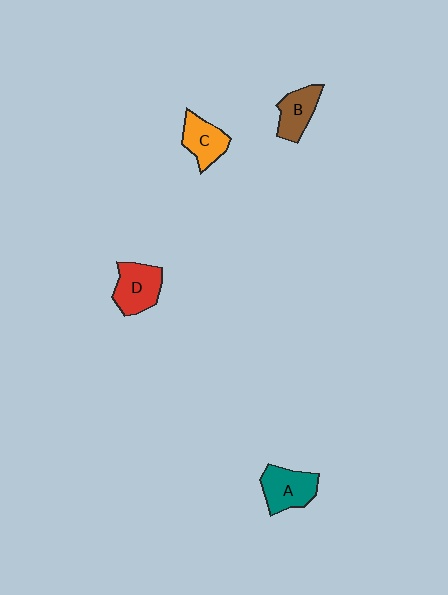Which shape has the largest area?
Shape D (red).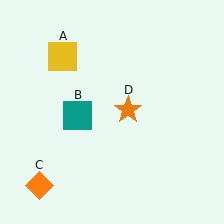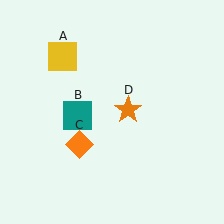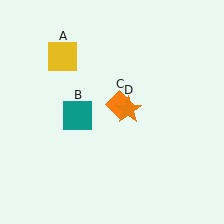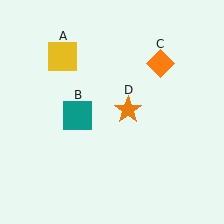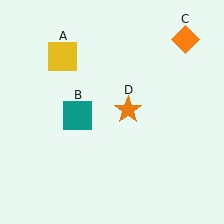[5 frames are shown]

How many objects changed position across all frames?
1 object changed position: orange diamond (object C).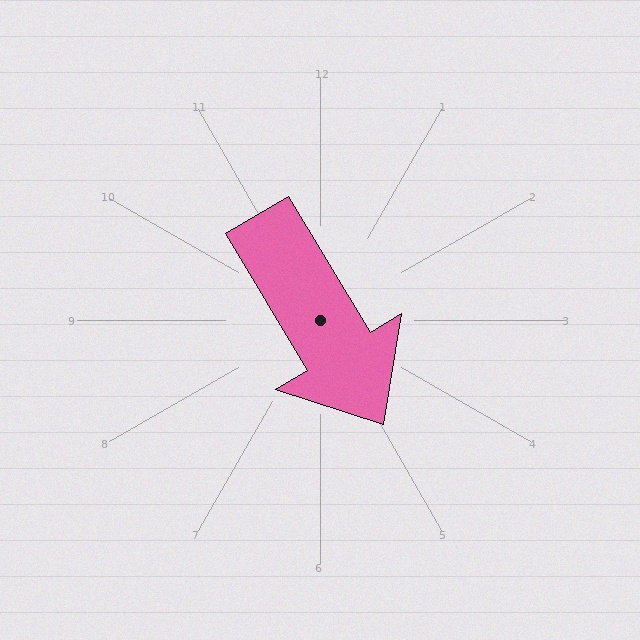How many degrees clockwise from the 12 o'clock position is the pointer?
Approximately 149 degrees.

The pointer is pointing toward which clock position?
Roughly 5 o'clock.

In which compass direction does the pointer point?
Southeast.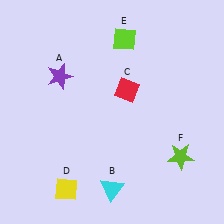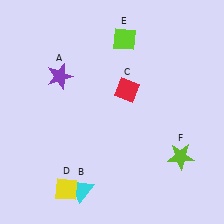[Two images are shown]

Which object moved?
The cyan triangle (B) moved left.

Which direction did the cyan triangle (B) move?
The cyan triangle (B) moved left.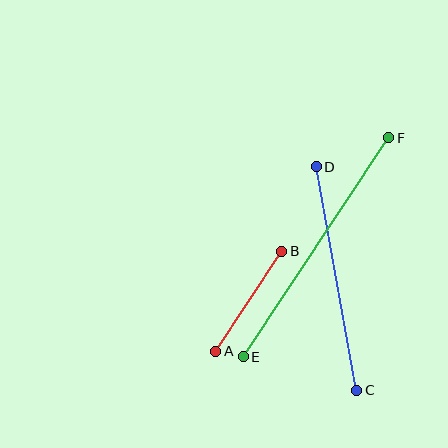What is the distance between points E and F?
The distance is approximately 263 pixels.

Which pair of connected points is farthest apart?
Points E and F are farthest apart.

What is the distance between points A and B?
The distance is approximately 119 pixels.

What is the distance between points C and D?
The distance is approximately 227 pixels.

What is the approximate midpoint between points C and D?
The midpoint is at approximately (337, 278) pixels.